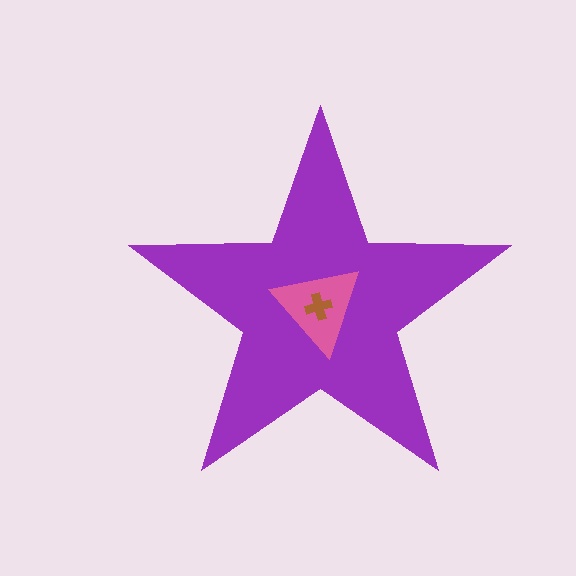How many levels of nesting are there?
3.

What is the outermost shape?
The purple star.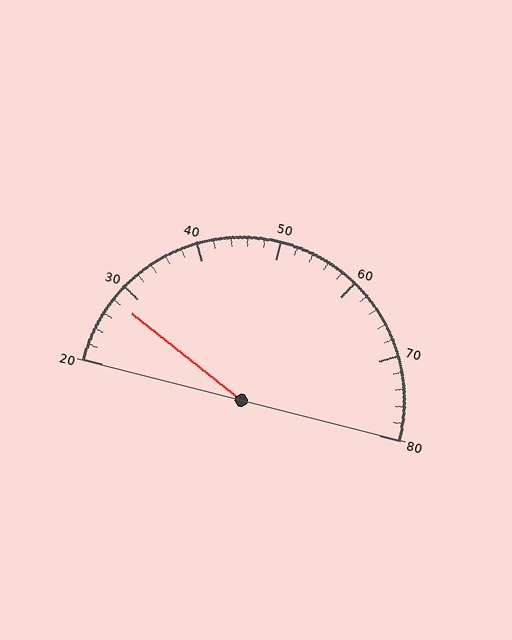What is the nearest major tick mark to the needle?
The nearest major tick mark is 30.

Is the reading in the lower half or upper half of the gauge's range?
The reading is in the lower half of the range (20 to 80).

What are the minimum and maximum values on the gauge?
The gauge ranges from 20 to 80.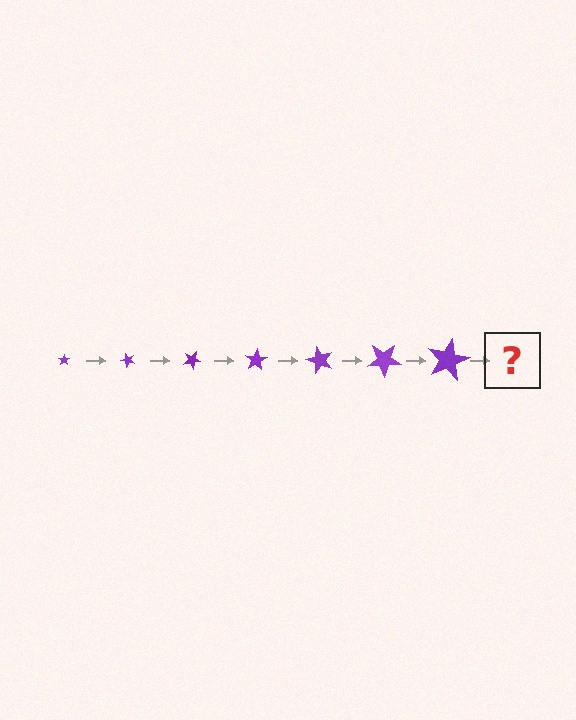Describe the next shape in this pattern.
It should be a star, larger than the previous one and rotated 350 degrees from the start.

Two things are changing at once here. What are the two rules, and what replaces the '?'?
The two rules are that the star grows larger each step and it rotates 50 degrees each step. The '?' should be a star, larger than the previous one and rotated 350 degrees from the start.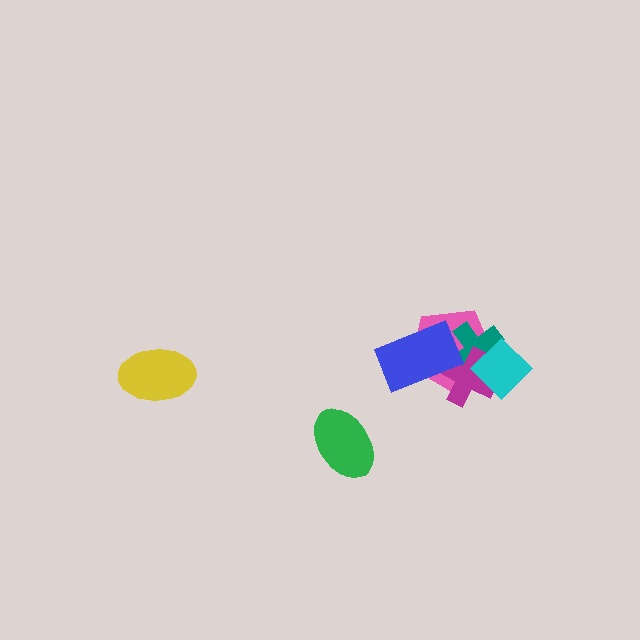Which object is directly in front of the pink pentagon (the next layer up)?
The teal cross is directly in front of the pink pentagon.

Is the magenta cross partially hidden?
Yes, it is partially covered by another shape.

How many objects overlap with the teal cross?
4 objects overlap with the teal cross.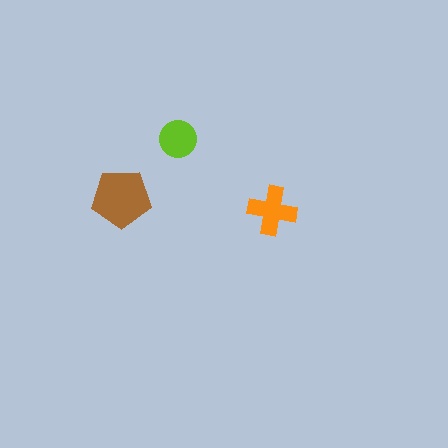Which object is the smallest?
The lime circle.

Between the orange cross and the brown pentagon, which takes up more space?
The brown pentagon.